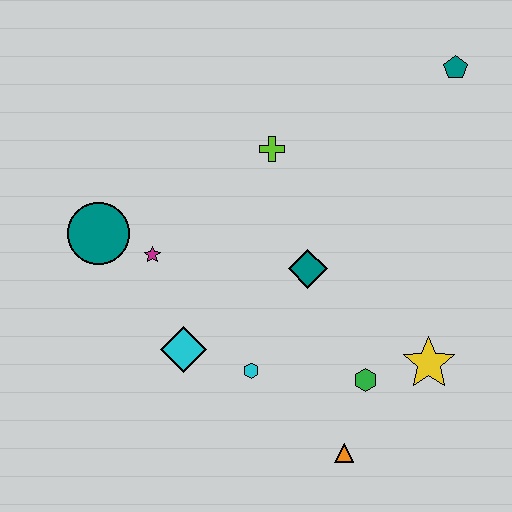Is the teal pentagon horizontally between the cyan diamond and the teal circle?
No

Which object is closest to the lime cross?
The teal diamond is closest to the lime cross.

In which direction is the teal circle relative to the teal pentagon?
The teal circle is to the left of the teal pentagon.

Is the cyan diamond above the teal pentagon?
No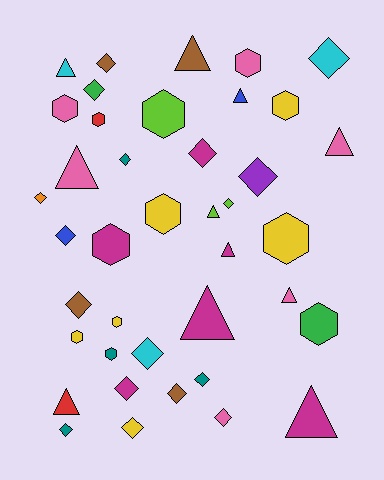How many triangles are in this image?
There are 11 triangles.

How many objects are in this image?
There are 40 objects.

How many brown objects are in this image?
There are 4 brown objects.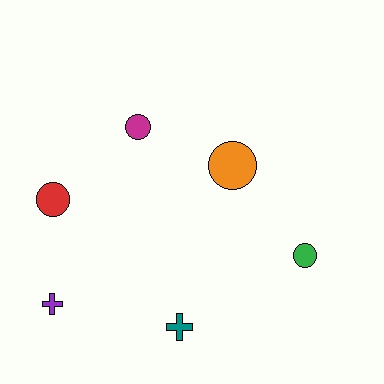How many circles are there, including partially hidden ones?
There are 4 circles.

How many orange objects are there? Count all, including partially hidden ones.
There is 1 orange object.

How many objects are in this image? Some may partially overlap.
There are 6 objects.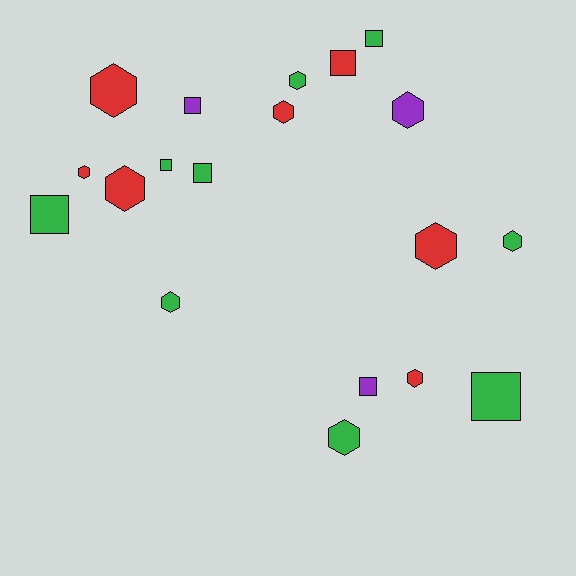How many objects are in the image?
There are 19 objects.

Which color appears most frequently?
Green, with 9 objects.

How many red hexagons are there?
There are 6 red hexagons.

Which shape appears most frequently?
Hexagon, with 11 objects.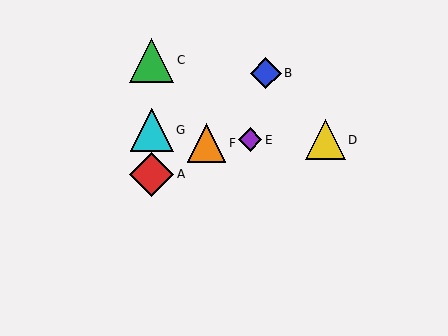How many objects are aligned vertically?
3 objects (A, C, G) are aligned vertically.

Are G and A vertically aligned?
Yes, both are at x≈152.